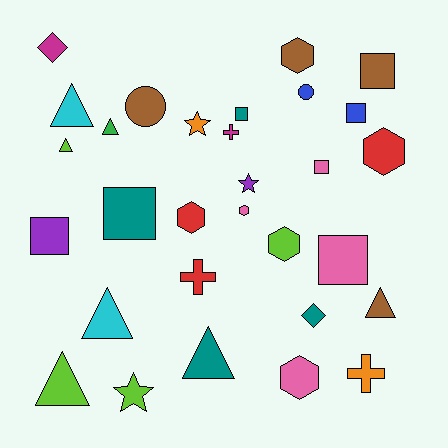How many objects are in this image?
There are 30 objects.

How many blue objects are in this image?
There are 2 blue objects.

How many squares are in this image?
There are 7 squares.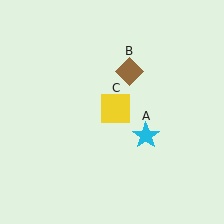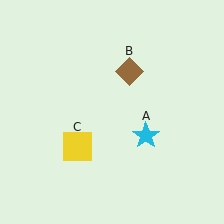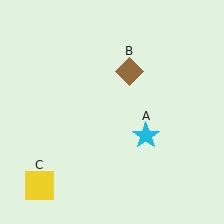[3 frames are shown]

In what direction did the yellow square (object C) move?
The yellow square (object C) moved down and to the left.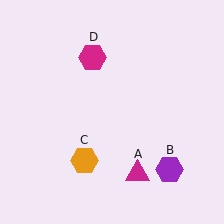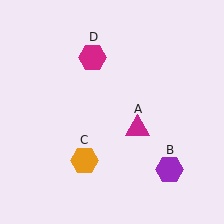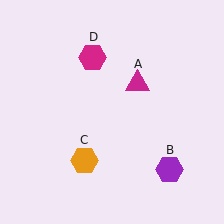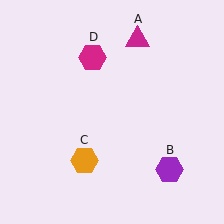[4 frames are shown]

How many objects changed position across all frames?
1 object changed position: magenta triangle (object A).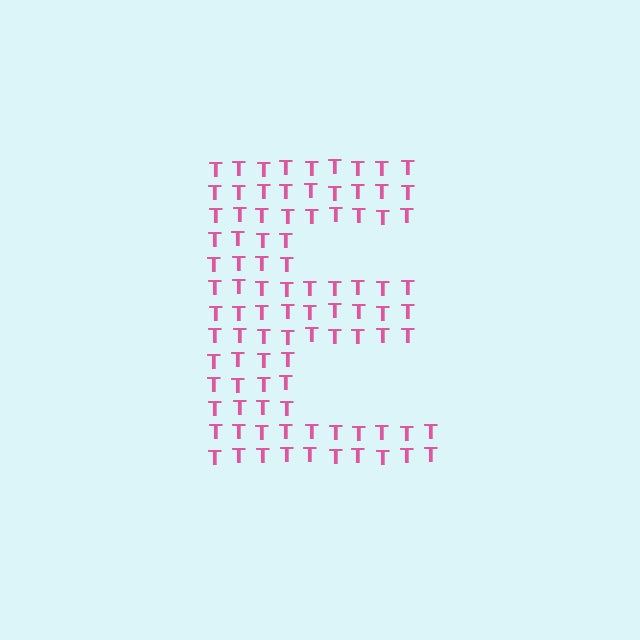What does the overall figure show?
The overall figure shows the letter E.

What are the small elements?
The small elements are letter T's.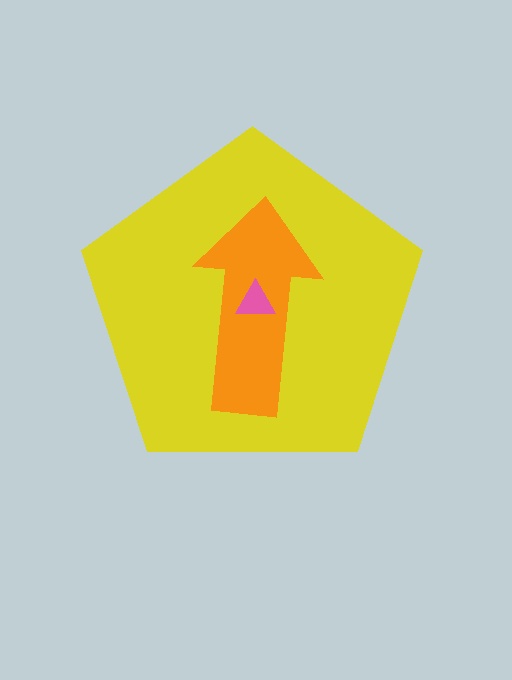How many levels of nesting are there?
3.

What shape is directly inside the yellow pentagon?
The orange arrow.